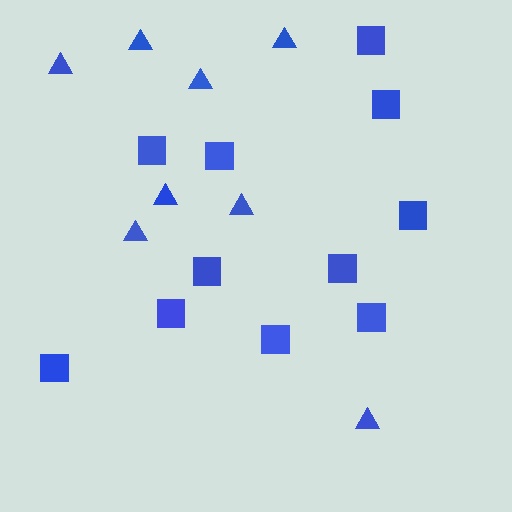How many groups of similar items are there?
There are 2 groups: one group of triangles (8) and one group of squares (11).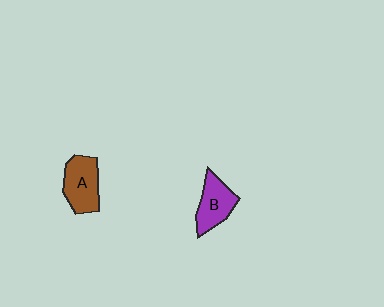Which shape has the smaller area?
Shape B (purple).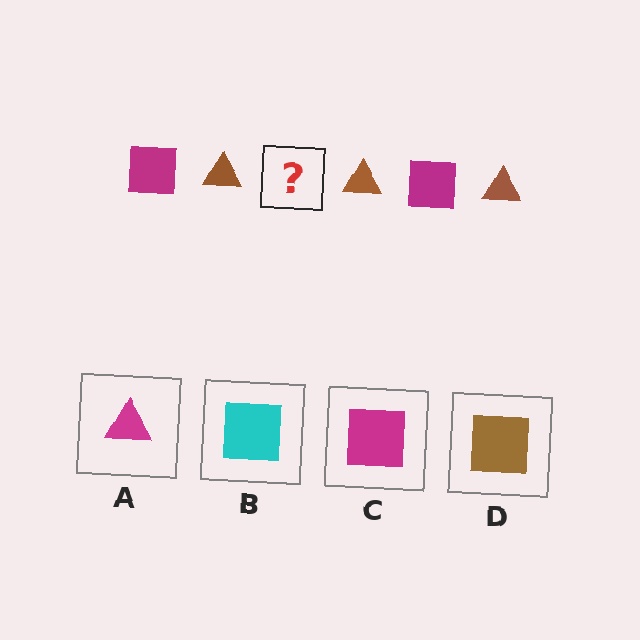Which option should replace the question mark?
Option C.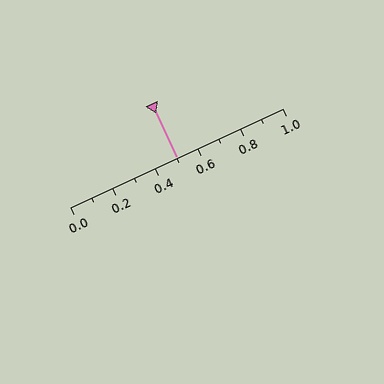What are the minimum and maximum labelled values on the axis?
The axis runs from 0.0 to 1.0.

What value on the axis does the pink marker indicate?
The marker indicates approximately 0.5.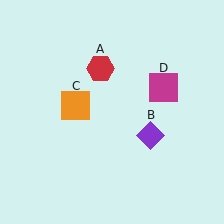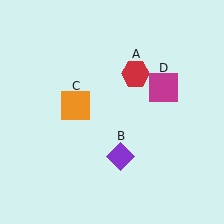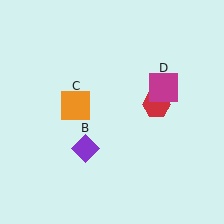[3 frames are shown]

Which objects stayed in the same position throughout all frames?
Orange square (object C) and magenta square (object D) remained stationary.